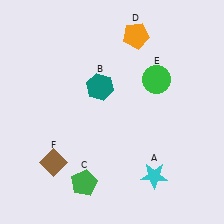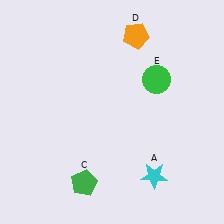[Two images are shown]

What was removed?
The brown diamond (F), the teal hexagon (B) were removed in Image 2.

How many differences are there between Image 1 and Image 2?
There are 2 differences between the two images.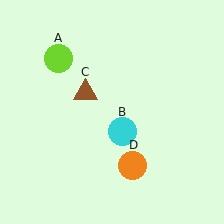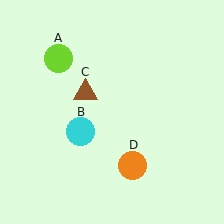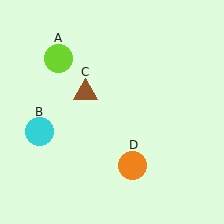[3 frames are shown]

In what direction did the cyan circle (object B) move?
The cyan circle (object B) moved left.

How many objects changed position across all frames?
1 object changed position: cyan circle (object B).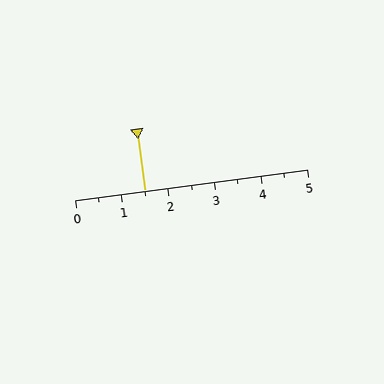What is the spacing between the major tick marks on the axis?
The major ticks are spaced 1 apart.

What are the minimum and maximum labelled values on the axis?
The axis runs from 0 to 5.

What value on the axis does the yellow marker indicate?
The marker indicates approximately 1.5.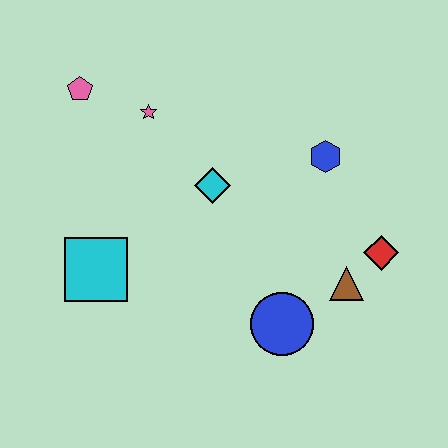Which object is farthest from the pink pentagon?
The red diamond is farthest from the pink pentagon.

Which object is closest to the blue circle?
The brown triangle is closest to the blue circle.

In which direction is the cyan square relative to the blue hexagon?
The cyan square is to the left of the blue hexagon.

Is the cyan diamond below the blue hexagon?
Yes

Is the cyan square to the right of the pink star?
No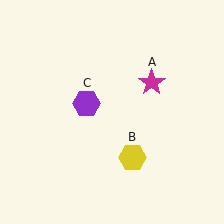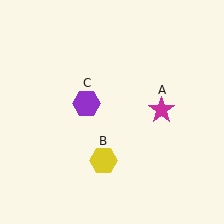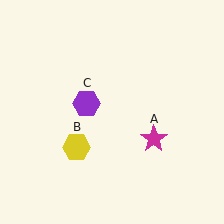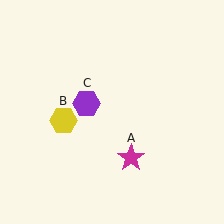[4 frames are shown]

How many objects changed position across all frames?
2 objects changed position: magenta star (object A), yellow hexagon (object B).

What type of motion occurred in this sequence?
The magenta star (object A), yellow hexagon (object B) rotated clockwise around the center of the scene.